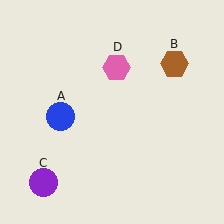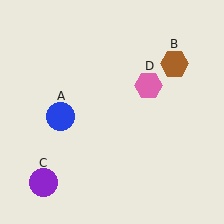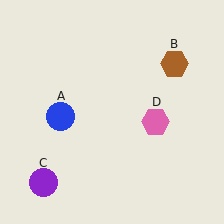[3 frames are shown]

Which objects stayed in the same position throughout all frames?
Blue circle (object A) and brown hexagon (object B) and purple circle (object C) remained stationary.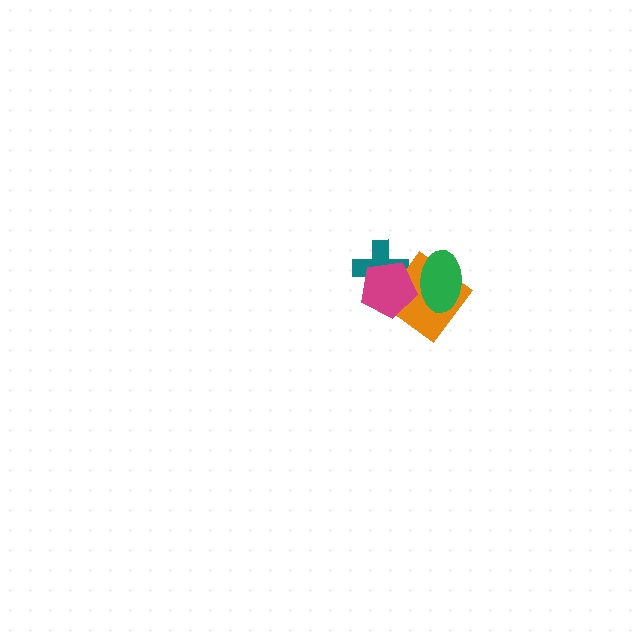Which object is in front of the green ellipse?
The magenta pentagon is in front of the green ellipse.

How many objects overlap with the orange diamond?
3 objects overlap with the orange diamond.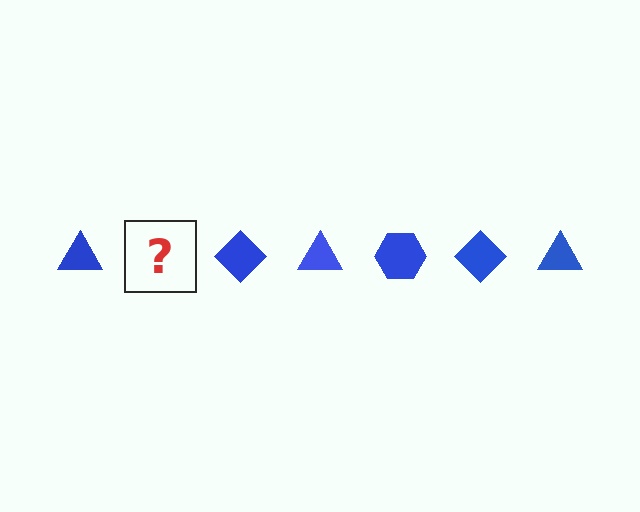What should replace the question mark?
The question mark should be replaced with a blue hexagon.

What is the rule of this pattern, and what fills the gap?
The rule is that the pattern cycles through triangle, hexagon, diamond shapes in blue. The gap should be filled with a blue hexagon.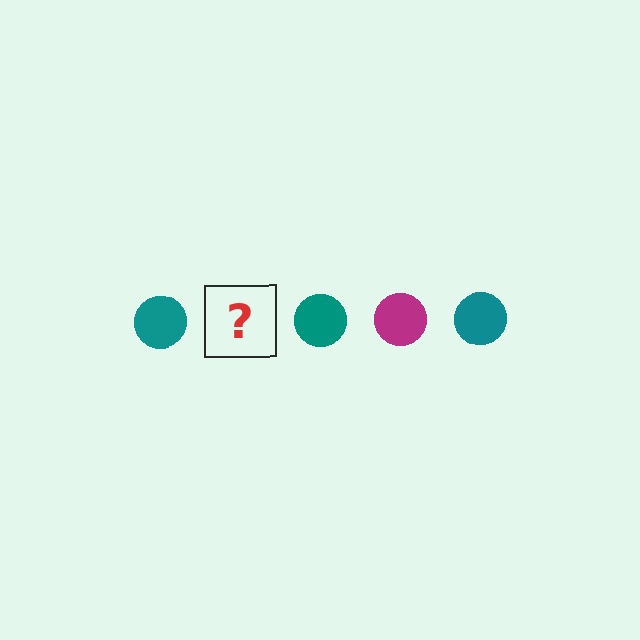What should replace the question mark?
The question mark should be replaced with a magenta circle.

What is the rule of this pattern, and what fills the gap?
The rule is that the pattern cycles through teal, magenta circles. The gap should be filled with a magenta circle.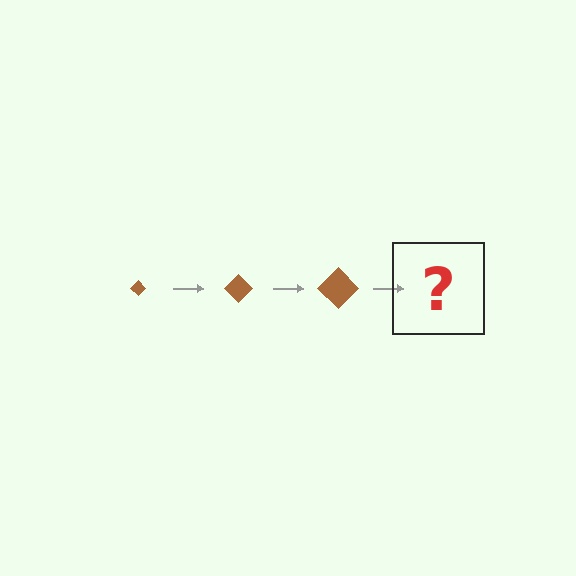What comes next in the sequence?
The next element should be a brown diamond, larger than the previous one.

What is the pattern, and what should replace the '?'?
The pattern is that the diamond gets progressively larger each step. The '?' should be a brown diamond, larger than the previous one.